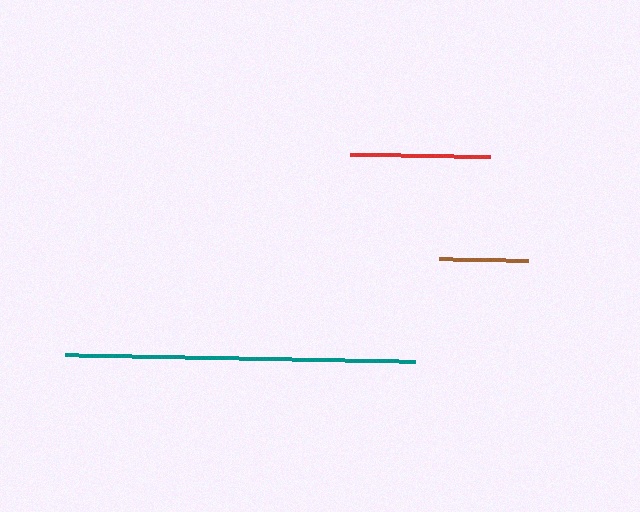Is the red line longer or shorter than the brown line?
The red line is longer than the brown line.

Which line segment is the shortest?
The brown line is the shortest at approximately 89 pixels.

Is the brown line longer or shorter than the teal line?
The teal line is longer than the brown line.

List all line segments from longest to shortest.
From longest to shortest: teal, red, brown.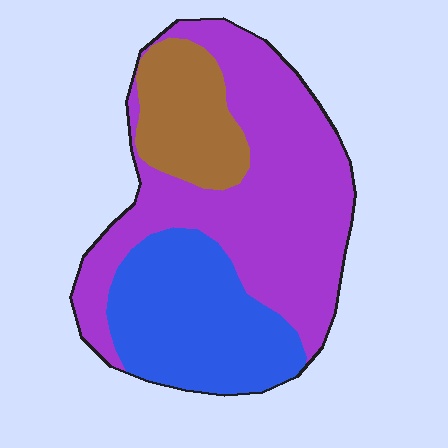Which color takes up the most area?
Purple, at roughly 55%.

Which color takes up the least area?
Brown, at roughly 15%.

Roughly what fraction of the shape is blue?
Blue takes up between a quarter and a half of the shape.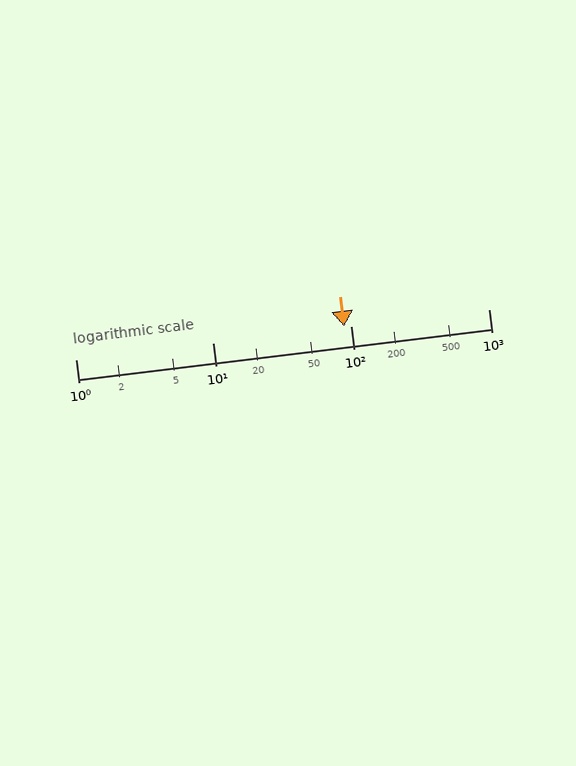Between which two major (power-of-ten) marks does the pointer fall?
The pointer is between 10 and 100.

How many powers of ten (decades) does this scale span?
The scale spans 3 decades, from 1 to 1000.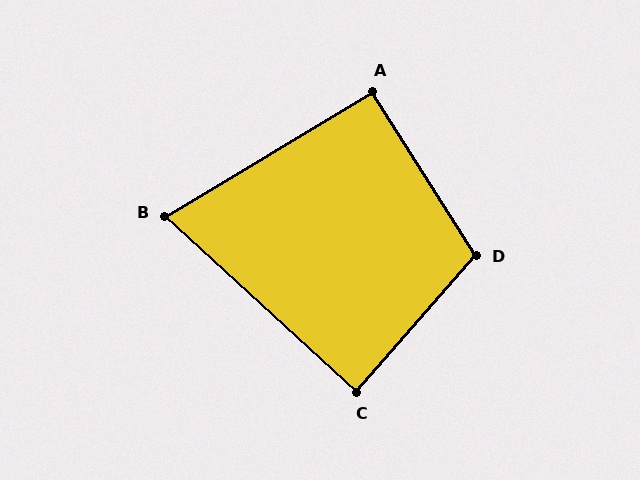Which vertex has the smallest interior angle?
B, at approximately 74 degrees.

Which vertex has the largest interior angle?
D, at approximately 106 degrees.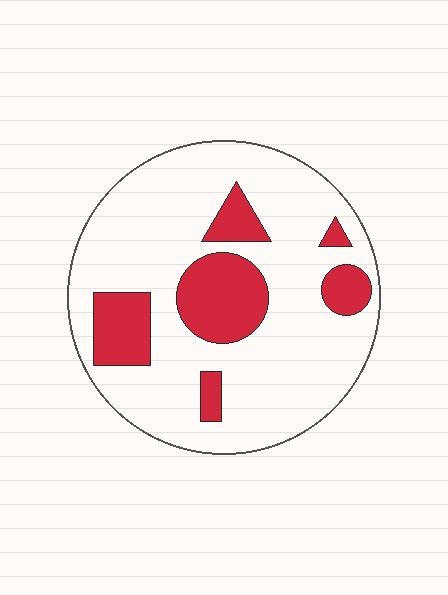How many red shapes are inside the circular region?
6.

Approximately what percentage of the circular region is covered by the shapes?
Approximately 20%.